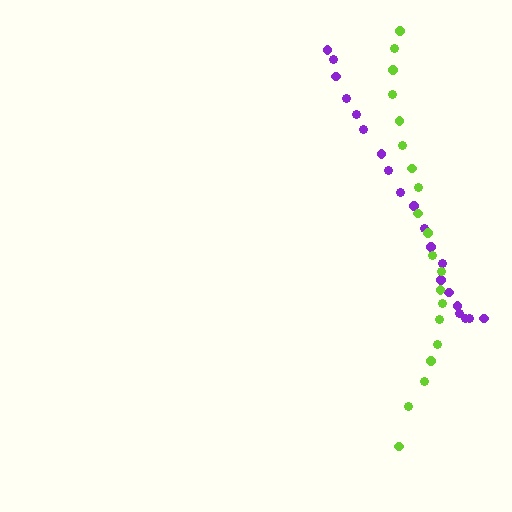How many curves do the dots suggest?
There are 2 distinct paths.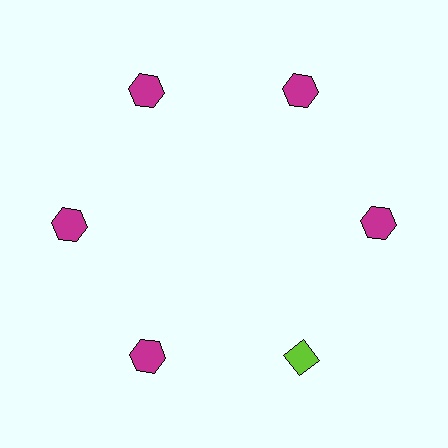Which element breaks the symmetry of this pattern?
The lime diamond at roughly the 5 o'clock position breaks the symmetry. All other shapes are magenta hexagons.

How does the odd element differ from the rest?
It differs in both color (lime instead of magenta) and shape (diamond instead of hexagon).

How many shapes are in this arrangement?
There are 6 shapes arranged in a ring pattern.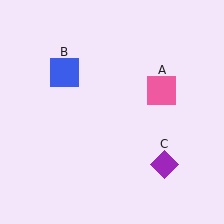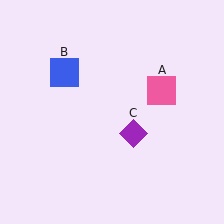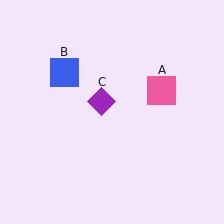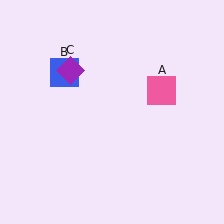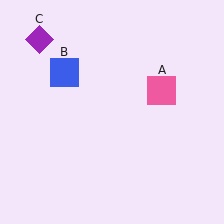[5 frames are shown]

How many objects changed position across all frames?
1 object changed position: purple diamond (object C).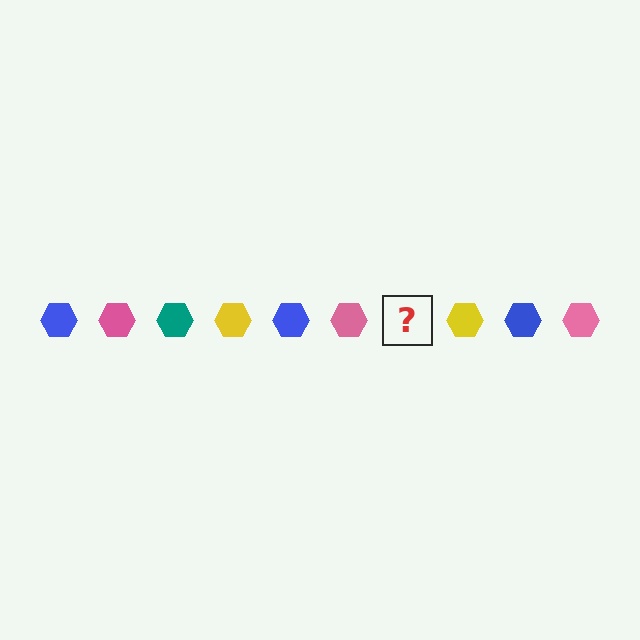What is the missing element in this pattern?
The missing element is a teal hexagon.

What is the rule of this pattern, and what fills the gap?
The rule is that the pattern cycles through blue, pink, teal, yellow hexagons. The gap should be filled with a teal hexagon.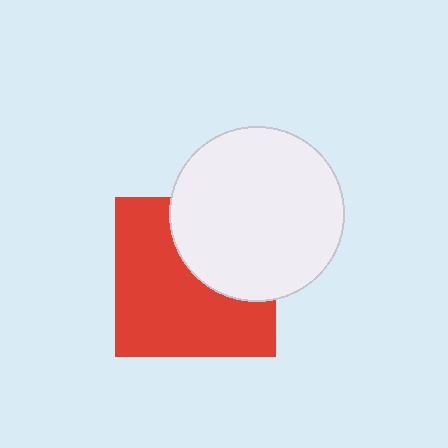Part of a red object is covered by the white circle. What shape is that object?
It is a square.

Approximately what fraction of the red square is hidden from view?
Roughly 37% of the red square is hidden behind the white circle.